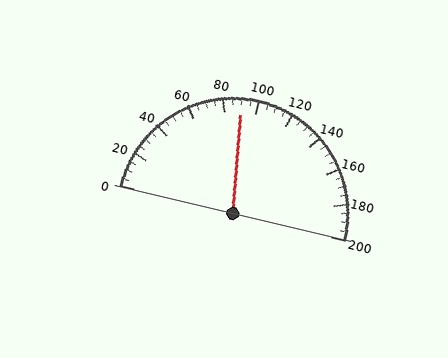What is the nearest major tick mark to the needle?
The nearest major tick mark is 80.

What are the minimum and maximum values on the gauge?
The gauge ranges from 0 to 200.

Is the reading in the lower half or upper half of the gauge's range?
The reading is in the lower half of the range (0 to 200).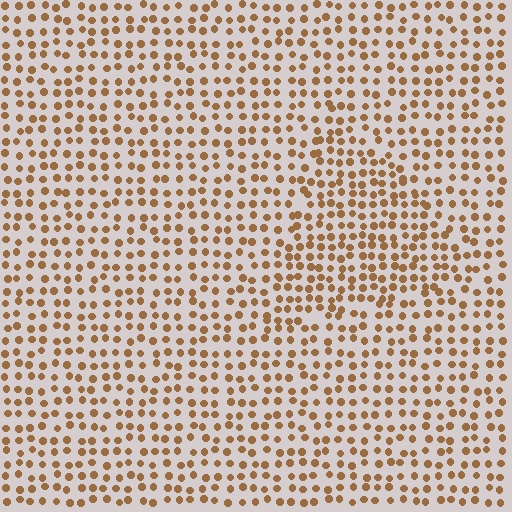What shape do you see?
I see a triangle.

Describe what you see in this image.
The image contains small brown elements arranged at two different densities. A triangle-shaped region is visible where the elements are more densely packed than the surrounding area.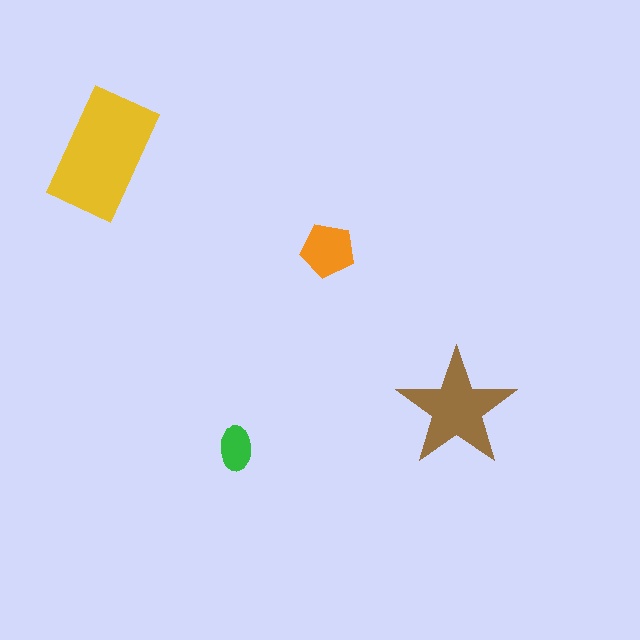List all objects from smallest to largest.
The green ellipse, the orange pentagon, the brown star, the yellow rectangle.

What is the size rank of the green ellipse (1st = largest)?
4th.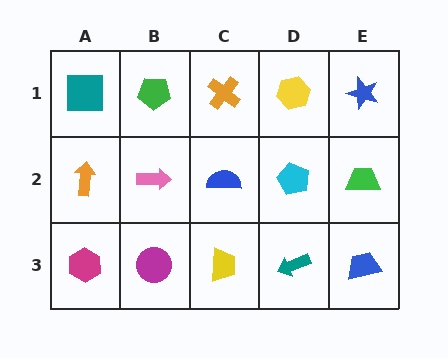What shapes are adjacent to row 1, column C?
A blue semicircle (row 2, column C), a green pentagon (row 1, column B), a yellow hexagon (row 1, column D).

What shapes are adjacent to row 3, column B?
A pink arrow (row 2, column B), a magenta hexagon (row 3, column A), a yellow trapezoid (row 3, column C).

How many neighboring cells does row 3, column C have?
3.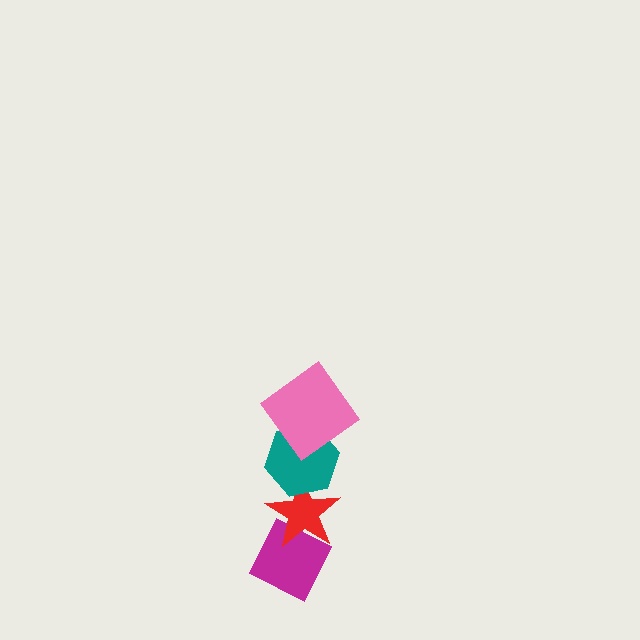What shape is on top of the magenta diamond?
The red star is on top of the magenta diamond.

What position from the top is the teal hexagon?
The teal hexagon is 2nd from the top.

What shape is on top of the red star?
The teal hexagon is on top of the red star.